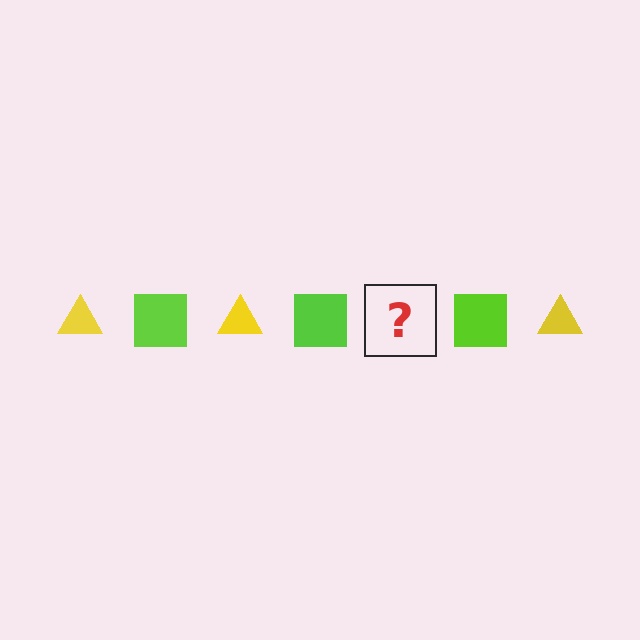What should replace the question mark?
The question mark should be replaced with a yellow triangle.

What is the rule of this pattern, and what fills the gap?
The rule is that the pattern alternates between yellow triangle and lime square. The gap should be filled with a yellow triangle.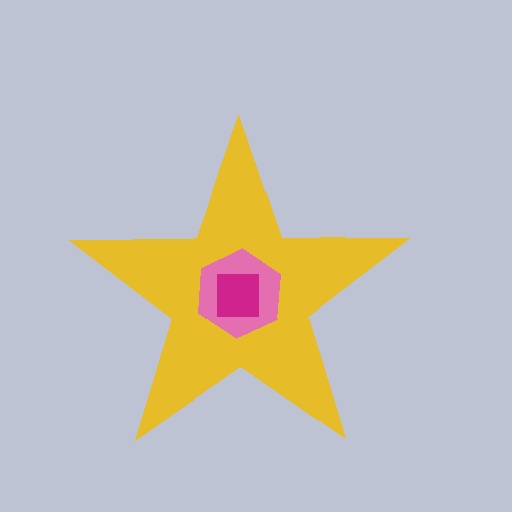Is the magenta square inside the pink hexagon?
Yes.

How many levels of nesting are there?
3.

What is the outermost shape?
The yellow star.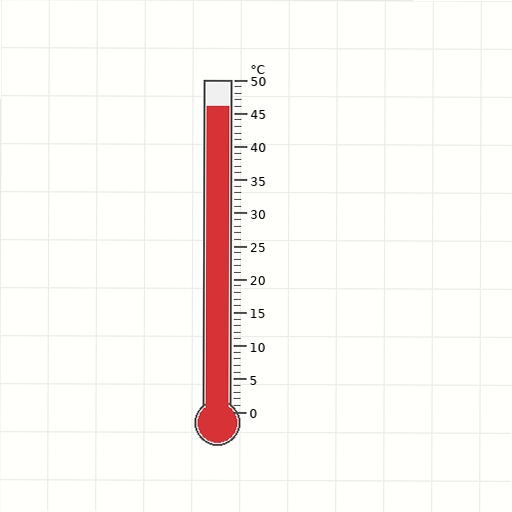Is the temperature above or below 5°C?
The temperature is above 5°C.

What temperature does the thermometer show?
The thermometer shows approximately 46°C.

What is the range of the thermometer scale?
The thermometer scale ranges from 0°C to 50°C.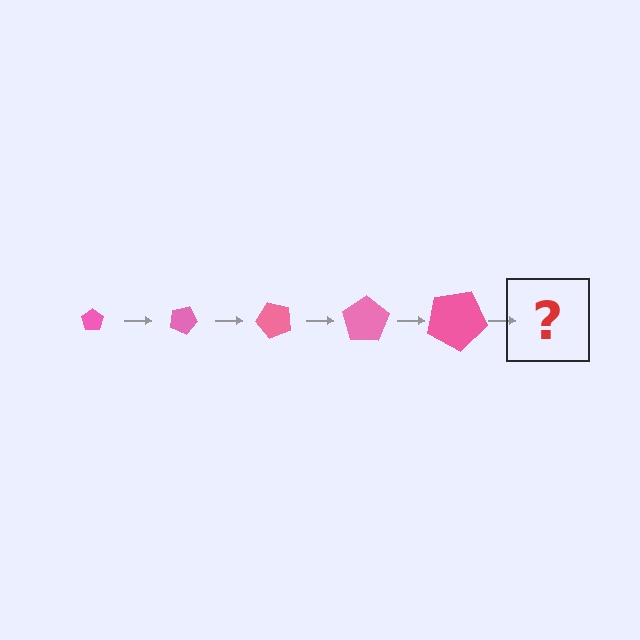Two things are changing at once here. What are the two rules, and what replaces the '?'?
The two rules are that the pentagon grows larger each step and it rotates 25 degrees each step. The '?' should be a pentagon, larger than the previous one and rotated 125 degrees from the start.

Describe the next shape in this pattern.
It should be a pentagon, larger than the previous one and rotated 125 degrees from the start.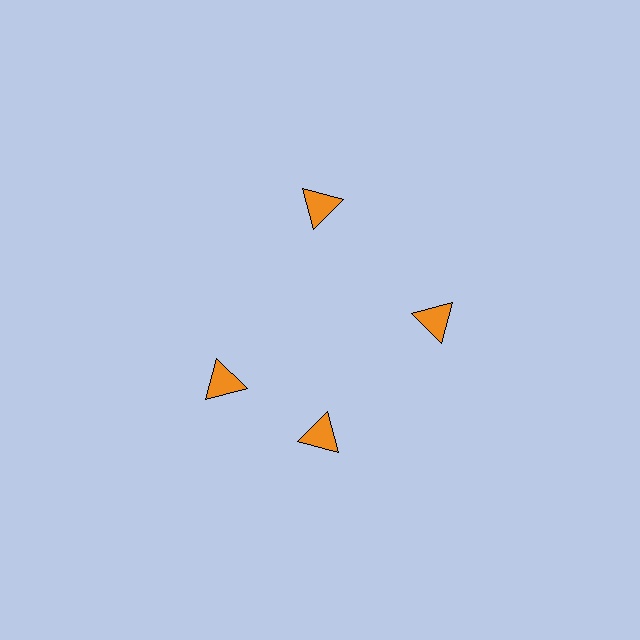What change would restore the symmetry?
The symmetry would be restored by rotating it back into even spacing with its neighbors so that all 4 triangles sit at equal angles and equal distance from the center.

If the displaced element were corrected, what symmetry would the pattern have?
It would have 4-fold rotational symmetry — the pattern would map onto itself every 90 degrees.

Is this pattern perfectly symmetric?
No. The 4 orange triangles are arranged in a ring, but one element near the 9 o'clock position is rotated out of alignment along the ring, breaking the 4-fold rotational symmetry.